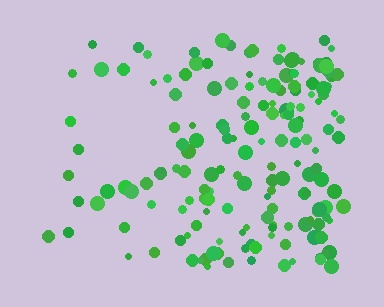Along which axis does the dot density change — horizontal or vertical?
Horizontal.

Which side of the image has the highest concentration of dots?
The right.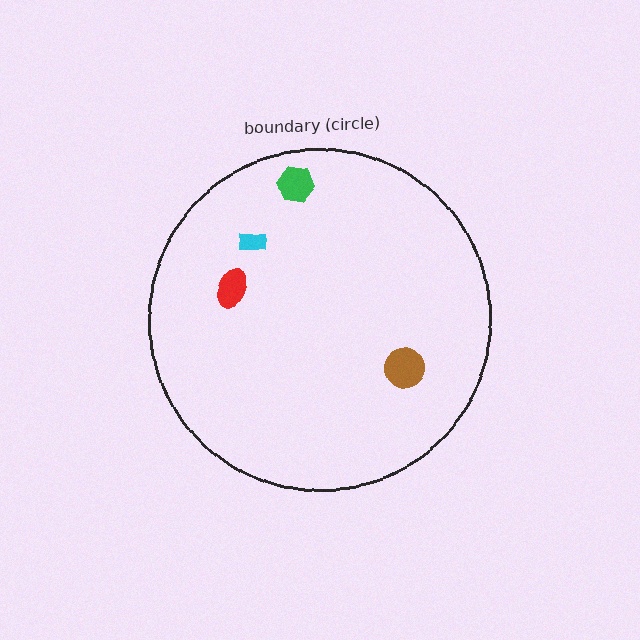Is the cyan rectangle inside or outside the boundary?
Inside.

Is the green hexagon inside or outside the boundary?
Inside.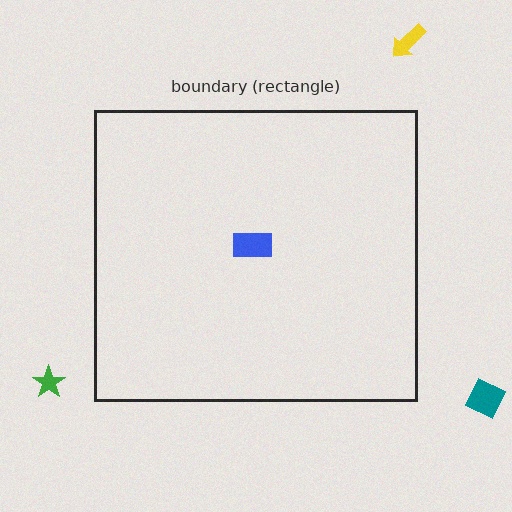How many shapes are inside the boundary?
1 inside, 3 outside.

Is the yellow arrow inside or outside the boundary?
Outside.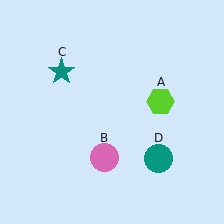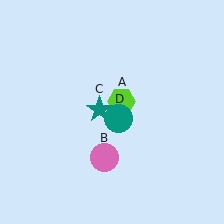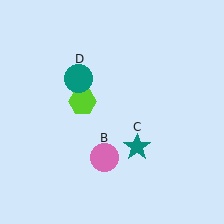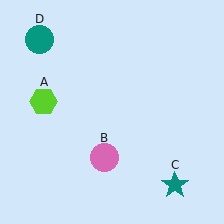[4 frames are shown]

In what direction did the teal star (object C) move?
The teal star (object C) moved down and to the right.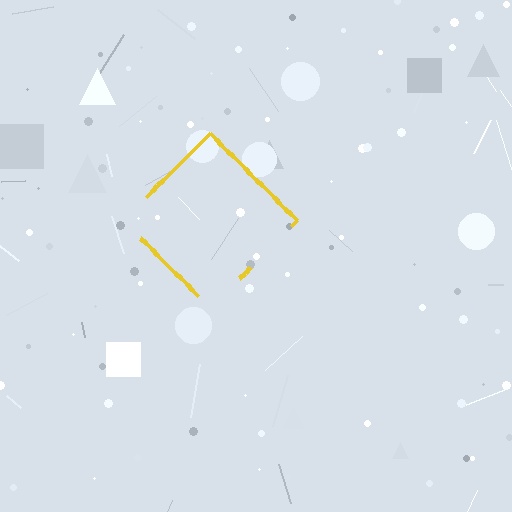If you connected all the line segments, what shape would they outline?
They would outline a diamond.